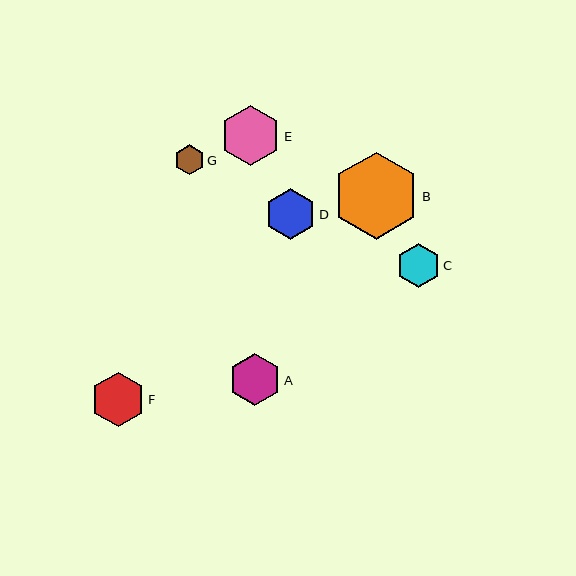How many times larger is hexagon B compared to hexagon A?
Hexagon B is approximately 1.7 times the size of hexagon A.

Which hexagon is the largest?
Hexagon B is the largest with a size of approximately 87 pixels.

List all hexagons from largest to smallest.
From largest to smallest: B, E, F, A, D, C, G.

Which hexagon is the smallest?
Hexagon G is the smallest with a size of approximately 30 pixels.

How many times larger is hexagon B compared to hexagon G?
Hexagon B is approximately 2.9 times the size of hexagon G.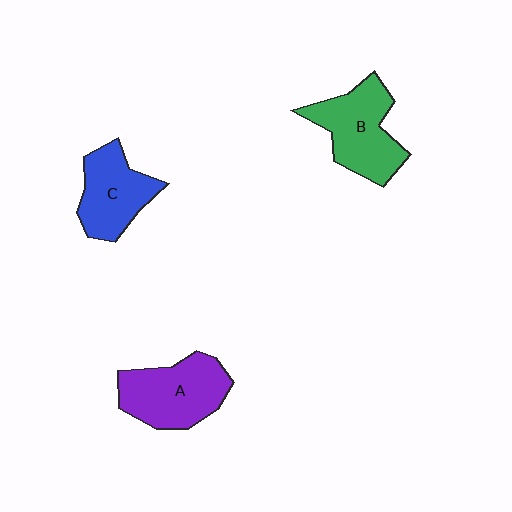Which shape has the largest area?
Shape A (purple).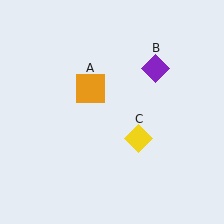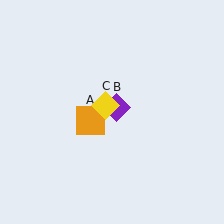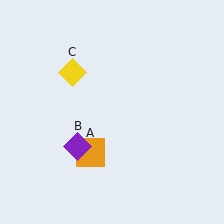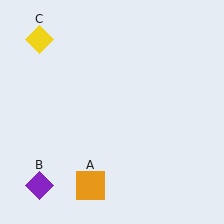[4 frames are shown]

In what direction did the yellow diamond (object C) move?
The yellow diamond (object C) moved up and to the left.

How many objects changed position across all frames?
3 objects changed position: orange square (object A), purple diamond (object B), yellow diamond (object C).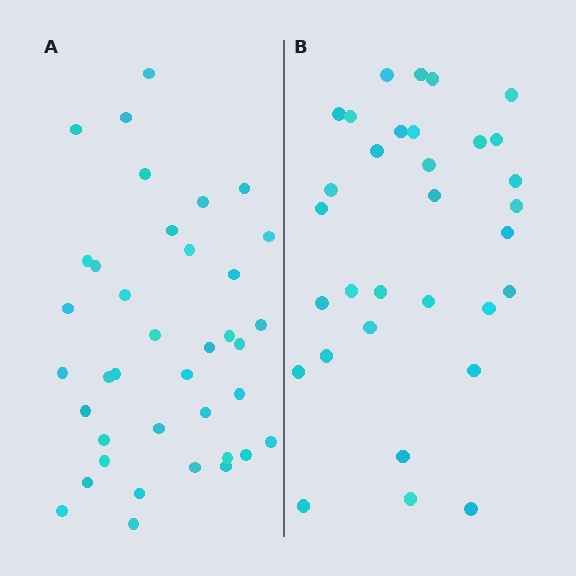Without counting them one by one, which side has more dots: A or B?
Region A (the left region) has more dots.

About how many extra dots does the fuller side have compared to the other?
Region A has about 6 more dots than region B.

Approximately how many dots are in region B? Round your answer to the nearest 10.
About 30 dots. (The exact count is 32, which rounds to 30.)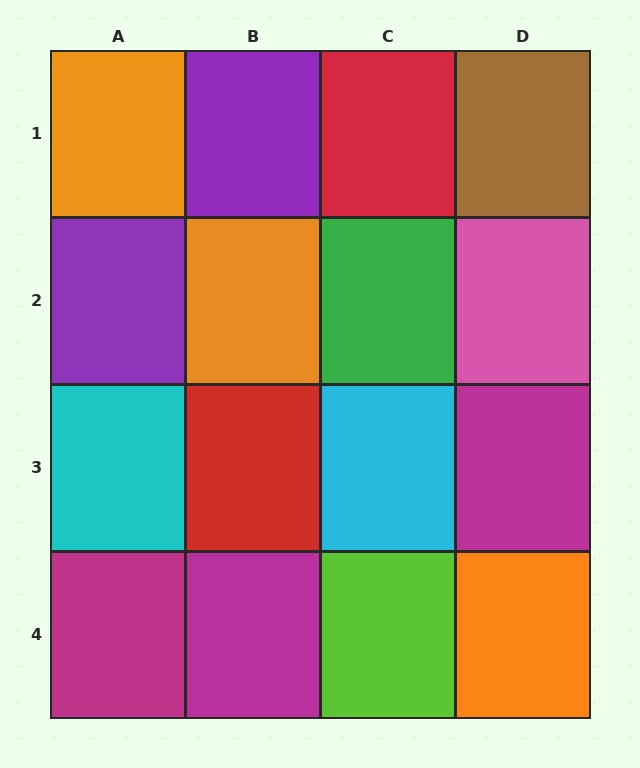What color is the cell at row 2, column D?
Pink.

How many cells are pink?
1 cell is pink.